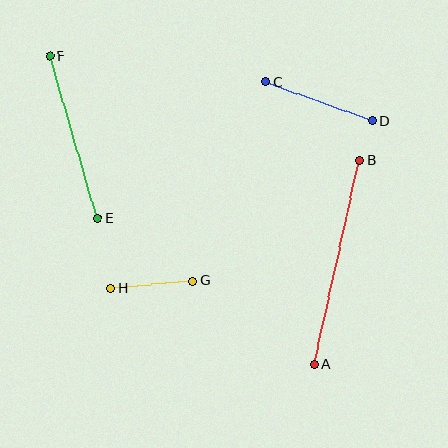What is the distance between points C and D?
The distance is approximately 113 pixels.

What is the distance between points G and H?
The distance is approximately 82 pixels.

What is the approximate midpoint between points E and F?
The midpoint is at approximately (74, 137) pixels.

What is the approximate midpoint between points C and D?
The midpoint is at approximately (319, 101) pixels.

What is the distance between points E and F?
The distance is approximately 169 pixels.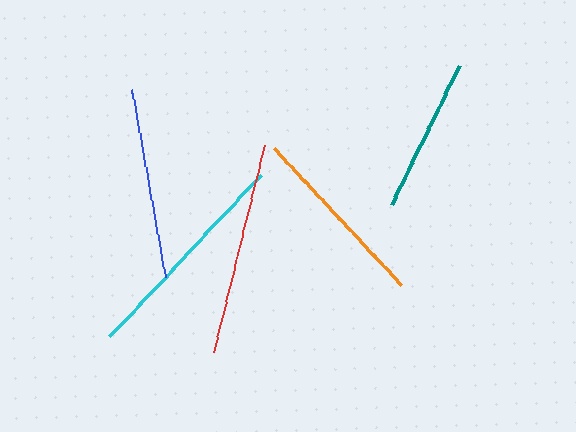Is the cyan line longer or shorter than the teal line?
The cyan line is longer than the teal line.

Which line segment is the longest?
The cyan line is the longest at approximately 221 pixels.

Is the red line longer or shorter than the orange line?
The red line is longer than the orange line.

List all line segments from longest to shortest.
From longest to shortest: cyan, red, blue, orange, teal.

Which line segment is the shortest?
The teal line is the shortest at approximately 155 pixels.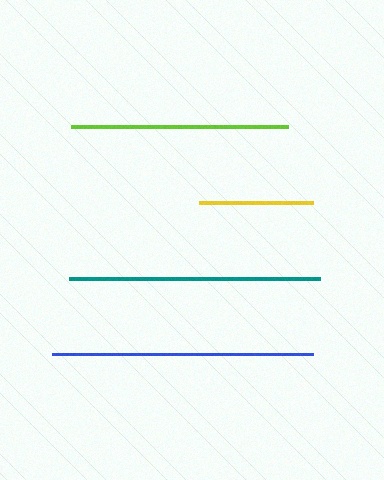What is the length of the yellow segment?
The yellow segment is approximately 114 pixels long.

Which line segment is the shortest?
The yellow line is the shortest at approximately 114 pixels.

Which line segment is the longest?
The blue line is the longest at approximately 260 pixels.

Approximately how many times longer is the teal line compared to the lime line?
The teal line is approximately 1.2 times the length of the lime line.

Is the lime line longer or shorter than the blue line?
The blue line is longer than the lime line.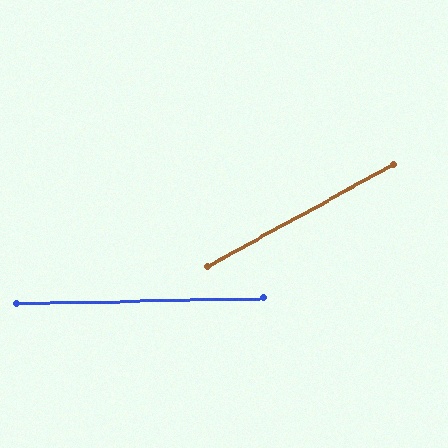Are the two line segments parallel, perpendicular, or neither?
Neither parallel nor perpendicular — they differ by about 28°.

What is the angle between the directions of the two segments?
Approximately 28 degrees.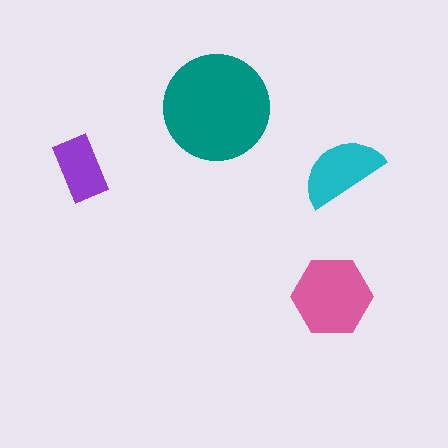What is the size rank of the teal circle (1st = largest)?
1st.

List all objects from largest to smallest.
The teal circle, the pink hexagon, the cyan semicircle, the purple rectangle.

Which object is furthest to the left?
The purple rectangle is leftmost.